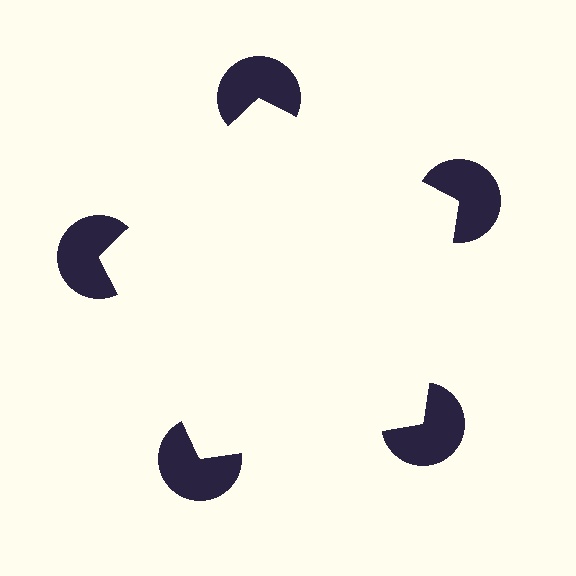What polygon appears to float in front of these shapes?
An illusory pentagon — its edges are inferred from the aligned wedge cuts in the pac-man discs, not physically drawn.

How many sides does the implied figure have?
5 sides.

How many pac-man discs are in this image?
There are 5 — one at each vertex of the illusory pentagon.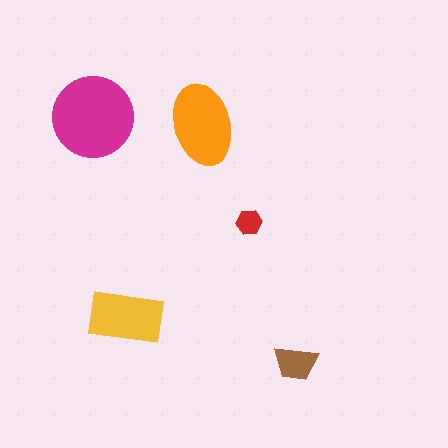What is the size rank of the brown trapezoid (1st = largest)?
4th.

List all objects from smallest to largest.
The red hexagon, the brown trapezoid, the yellow rectangle, the orange ellipse, the magenta circle.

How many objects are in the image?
There are 5 objects in the image.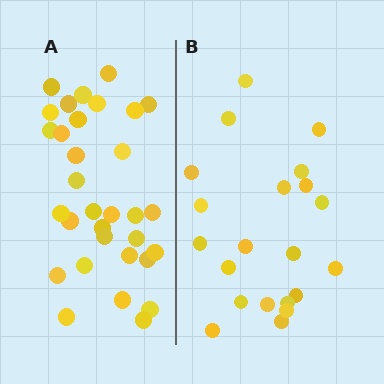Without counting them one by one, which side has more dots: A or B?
Region A (the left region) has more dots.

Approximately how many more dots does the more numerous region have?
Region A has roughly 12 or so more dots than region B.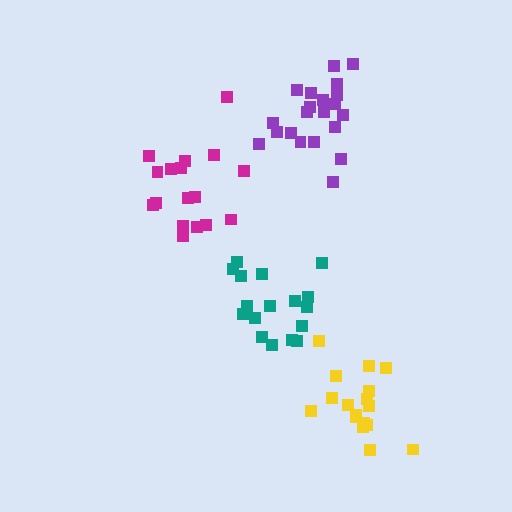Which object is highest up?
The purple cluster is topmost.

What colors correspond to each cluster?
The clusters are colored: purple, magenta, teal, yellow.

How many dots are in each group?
Group 1: 21 dots, Group 2: 17 dots, Group 3: 17 dots, Group 4: 17 dots (72 total).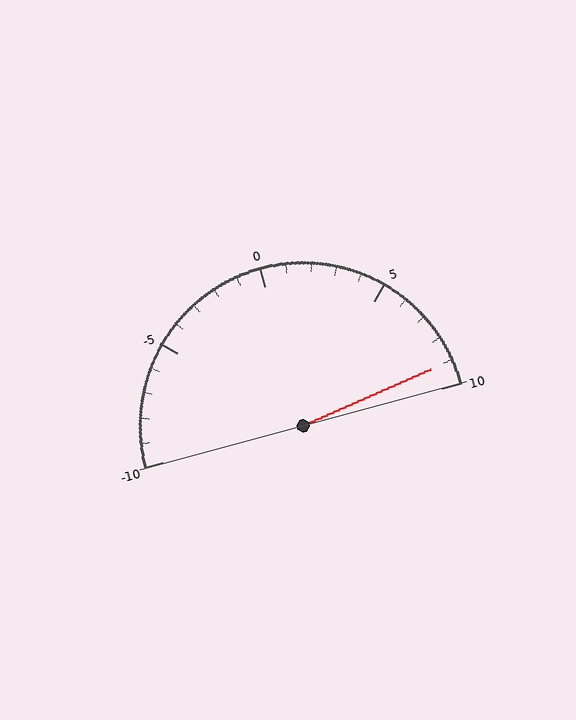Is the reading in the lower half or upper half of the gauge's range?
The reading is in the upper half of the range (-10 to 10).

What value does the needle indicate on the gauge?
The needle indicates approximately 9.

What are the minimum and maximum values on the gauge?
The gauge ranges from -10 to 10.